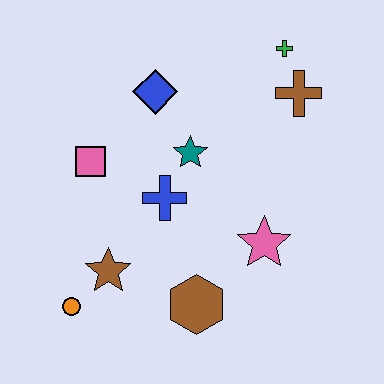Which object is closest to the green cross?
The brown cross is closest to the green cross.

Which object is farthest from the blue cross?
The green cross is farthest from the blue cross.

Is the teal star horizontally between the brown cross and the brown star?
Yes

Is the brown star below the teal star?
Yes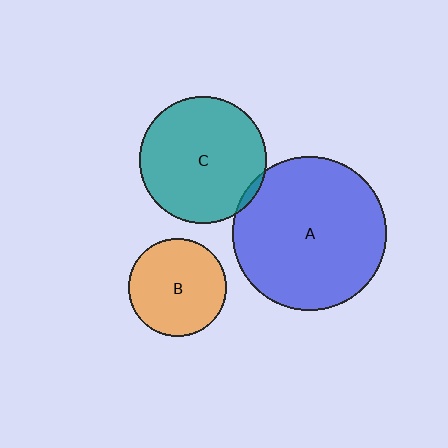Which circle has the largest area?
Circle A (blue).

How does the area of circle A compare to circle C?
Approximately 1.5 times.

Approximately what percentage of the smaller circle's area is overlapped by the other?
Approximately 5%.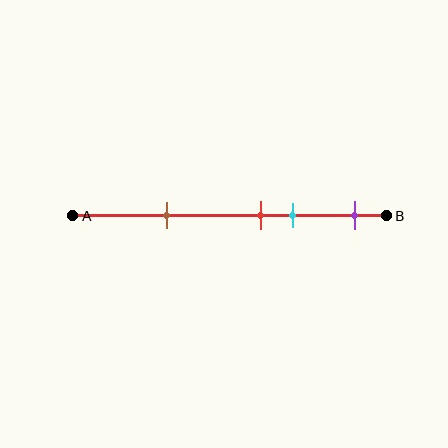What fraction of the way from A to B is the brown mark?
The brown mark is approximately 30% (0.3) of the way from A to B.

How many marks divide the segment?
There are 4 marks dividing the segment.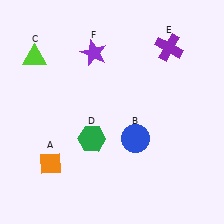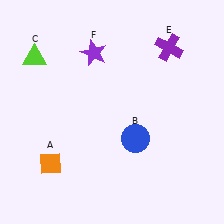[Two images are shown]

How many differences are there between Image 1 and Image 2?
There is 1 difference between the two images.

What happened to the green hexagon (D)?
The green hexagon (D) was removed in Image 2. It was in the bottom-left area of Image 1.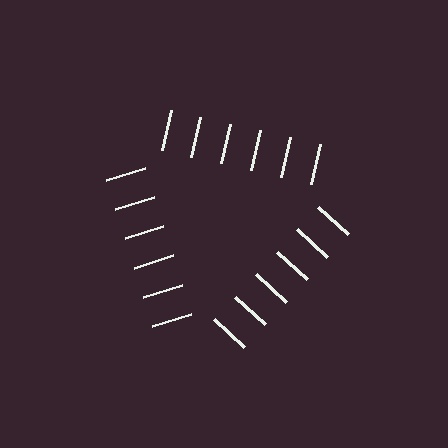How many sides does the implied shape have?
3 sides — the line-ends trace a triangle.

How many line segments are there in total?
18 — 6 along each of the 3 edges.